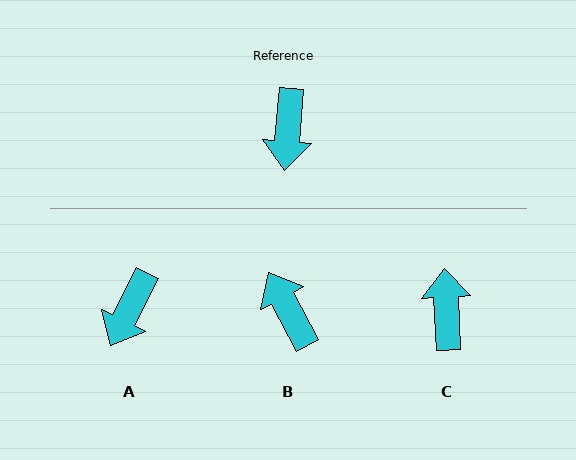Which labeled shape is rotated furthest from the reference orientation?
C, about 172 degrees away.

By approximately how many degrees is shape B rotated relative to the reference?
Approximately 147 degrees clockwise.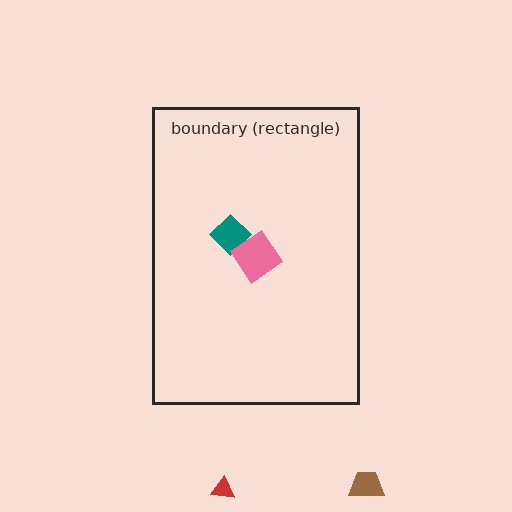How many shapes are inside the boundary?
2 inside, 2 outside.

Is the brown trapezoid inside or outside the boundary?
Outside.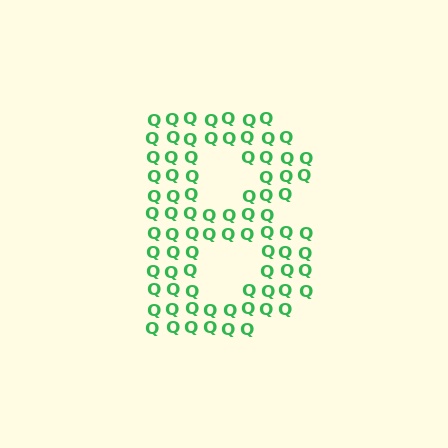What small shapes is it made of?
It is made of small letter Q's.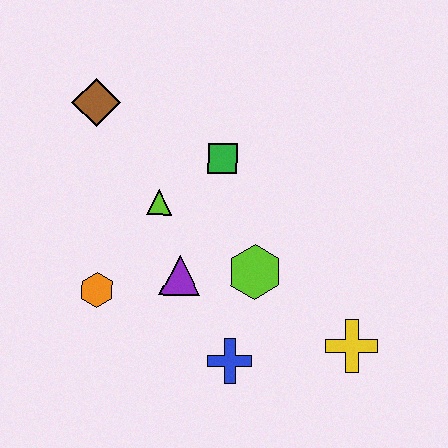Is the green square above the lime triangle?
Yes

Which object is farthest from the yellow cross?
The brown diamond is farthest from the yellow cross.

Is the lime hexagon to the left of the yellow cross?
Yes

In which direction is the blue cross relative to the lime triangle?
The blue cross is below the lime triangle.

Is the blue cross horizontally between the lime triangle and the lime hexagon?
Yes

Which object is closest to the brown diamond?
The lime triangle is closest to the brown diamond.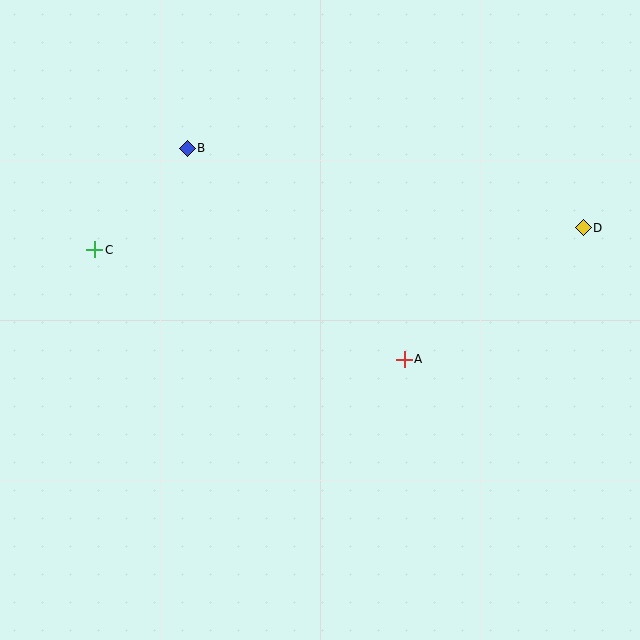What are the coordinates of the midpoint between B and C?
The midpoint between B and C is at (141, 199).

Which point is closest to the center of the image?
Point A at (404, 359) is closest to the center.